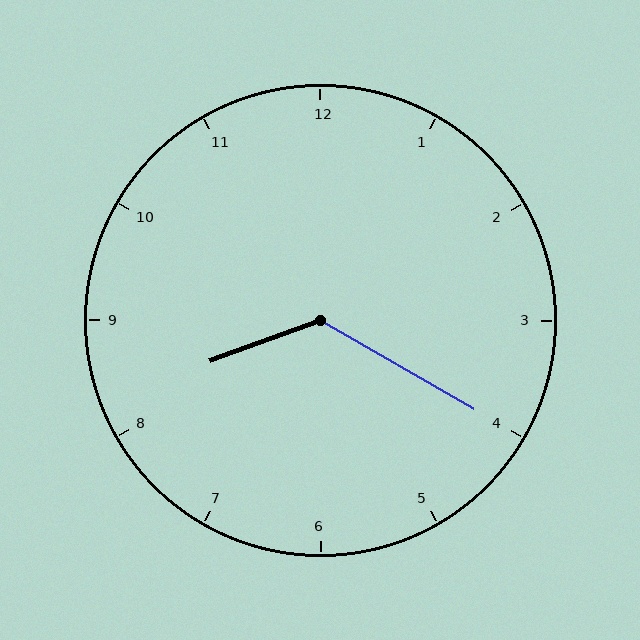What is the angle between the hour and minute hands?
Approximately 130 degrees.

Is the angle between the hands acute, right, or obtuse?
It is obtuse.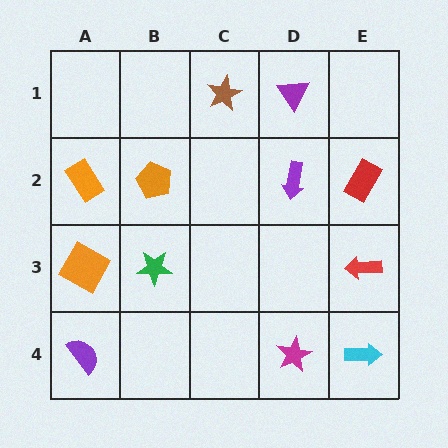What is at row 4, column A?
A purple semicircle.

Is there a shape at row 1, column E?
No, that cell is empty.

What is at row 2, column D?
A purple arrow.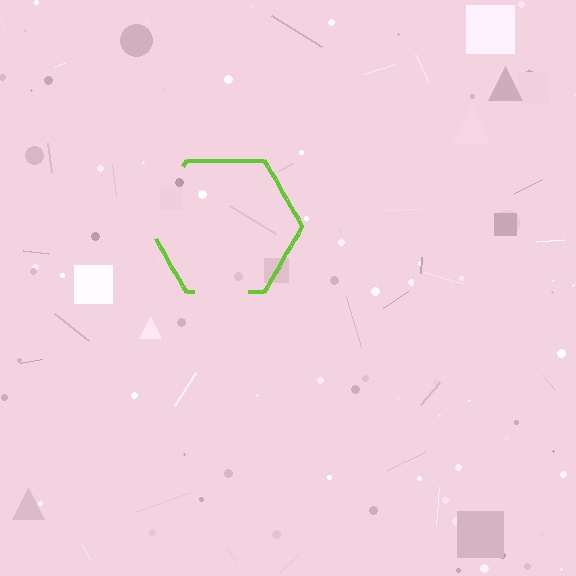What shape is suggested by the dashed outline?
The dashed outline suggests a hexagon.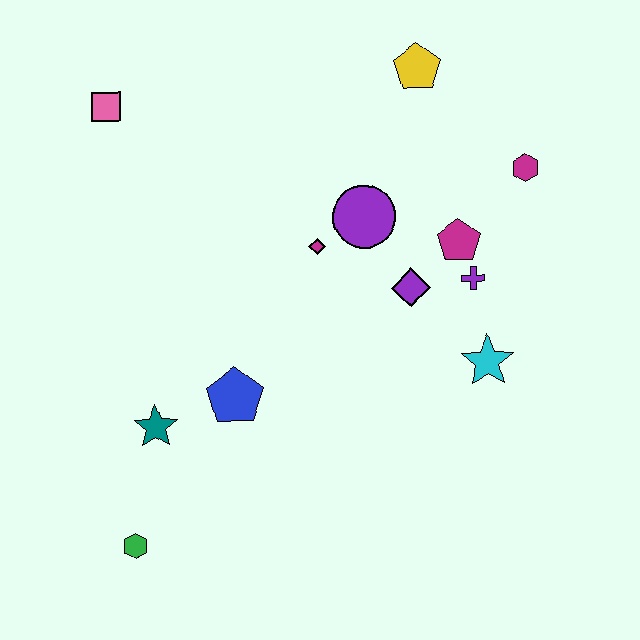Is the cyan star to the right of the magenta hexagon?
No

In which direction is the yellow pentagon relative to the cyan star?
The yellow pentagon is above the cyan star.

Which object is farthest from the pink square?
The cyan star is farthest from the pink square.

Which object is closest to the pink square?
The magenta diamond is closest to the pink square.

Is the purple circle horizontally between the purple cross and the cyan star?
No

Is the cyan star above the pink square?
No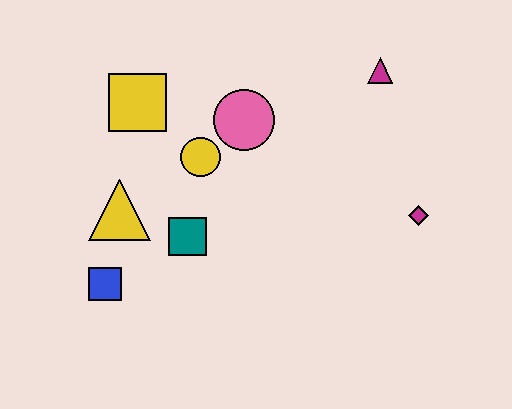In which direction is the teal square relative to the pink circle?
The teal square is below the pink circle.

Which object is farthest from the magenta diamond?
The blue square is farthest from the magenta diamond.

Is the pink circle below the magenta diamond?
No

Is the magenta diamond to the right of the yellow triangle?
Yes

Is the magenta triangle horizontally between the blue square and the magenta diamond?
Yes